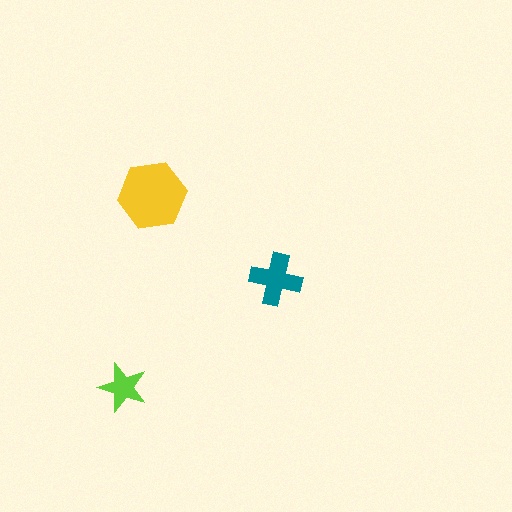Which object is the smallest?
The lime star.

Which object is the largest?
The yellow hexagon.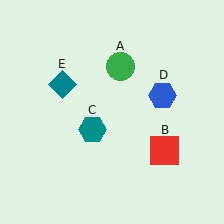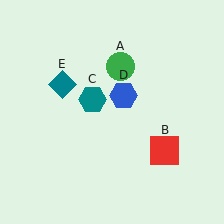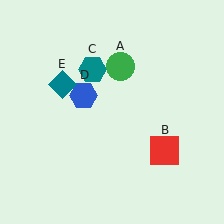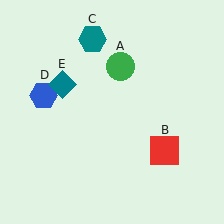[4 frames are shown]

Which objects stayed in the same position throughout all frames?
Green circle (object A) and red square (object B) and teal diamond (object E) remained stationary.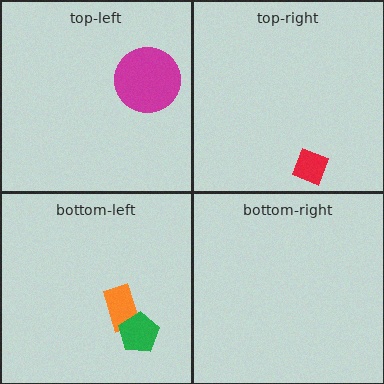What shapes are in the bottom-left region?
The orange rectangle, the green pentagon.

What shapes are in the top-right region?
The red diamond.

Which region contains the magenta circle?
The top-left region.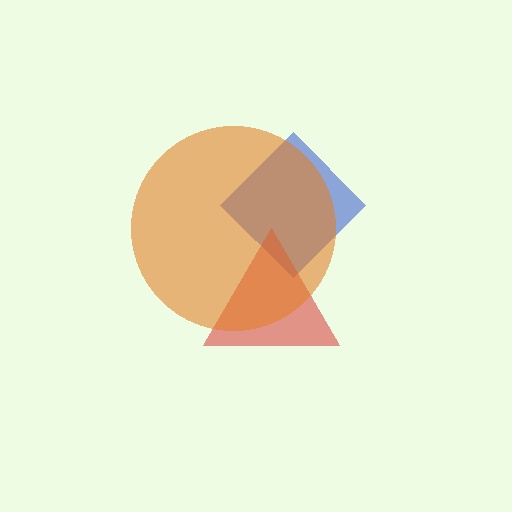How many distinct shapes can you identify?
There are 3 distinct shapes: a blue diamond, a red triangle, an orange circle.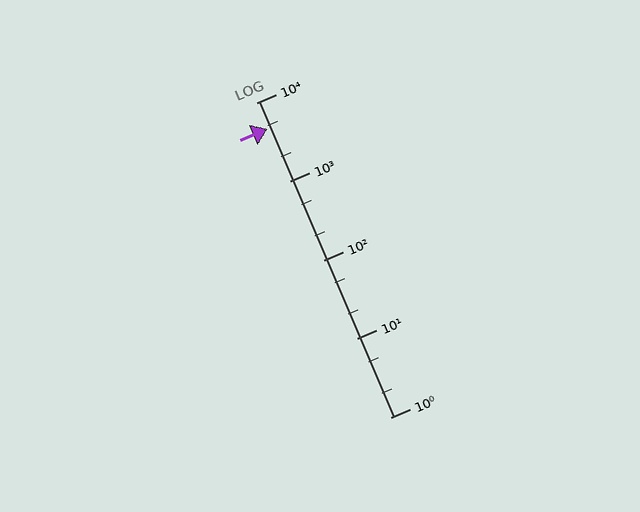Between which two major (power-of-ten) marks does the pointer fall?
The pointer is between 1000 and 10000.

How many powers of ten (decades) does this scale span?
The scale spans 4 decades, from 1 to 10000.